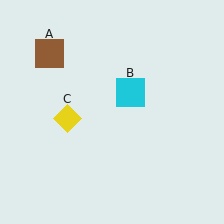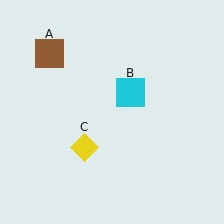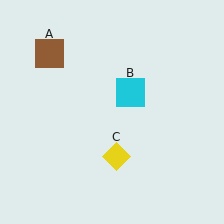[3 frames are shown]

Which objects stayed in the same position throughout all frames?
Brown square (object A) and cyan square (object B) remained stationary.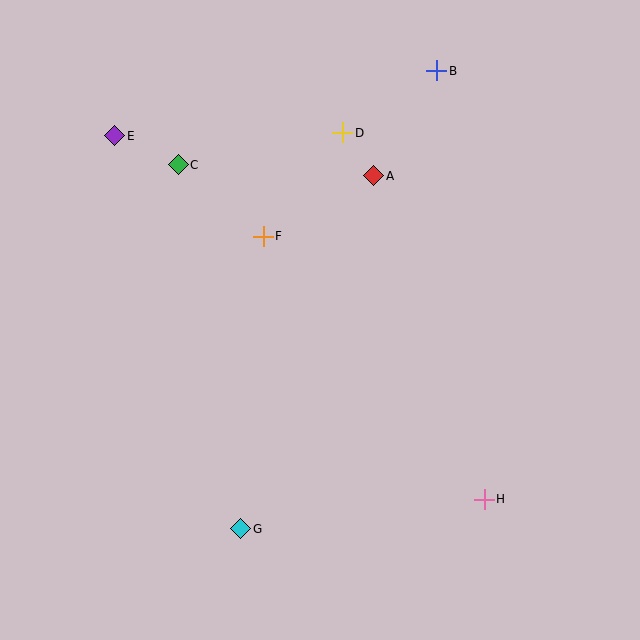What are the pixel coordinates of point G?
Point G is at (241, 529).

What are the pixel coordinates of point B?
Point B is at (437, 71).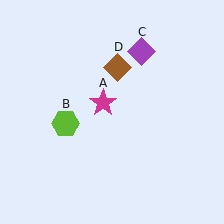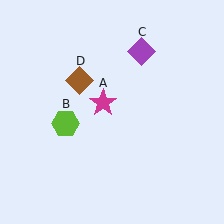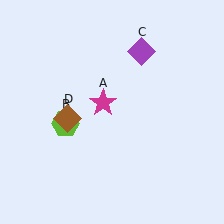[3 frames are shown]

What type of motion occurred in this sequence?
The brown diamond (object D) rotated counterclockwise around the center of the scene.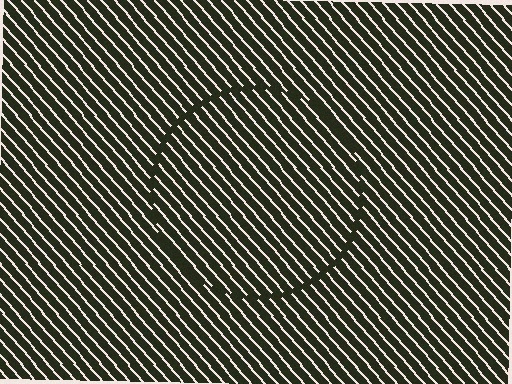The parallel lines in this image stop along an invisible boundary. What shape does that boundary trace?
An illusory circle. The interior of the shape contains the same grating, shifted by half a period — the contour is defined by the phase discontinuity where line-ends from the inner and outer gratings abut.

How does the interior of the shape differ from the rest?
The interior of the shape contains the same grating, shifted by half a period — the contour is defined by the phase discontinuity where line-ends from the inner and outer gratings abut.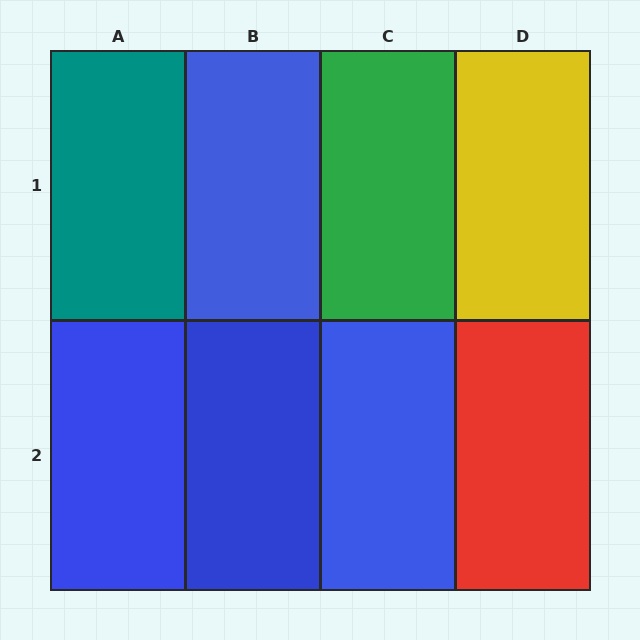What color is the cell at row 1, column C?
Green.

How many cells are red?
1 cell is red.